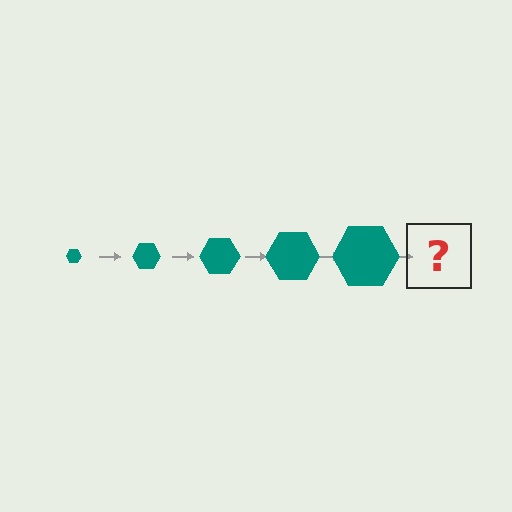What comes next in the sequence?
The next element should be a teal hexagon, larger than the previous one.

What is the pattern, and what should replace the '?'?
The pattern is that the hexagon gets progressively larger each step. The '?' should be a teal hexagon, larger than the previous one.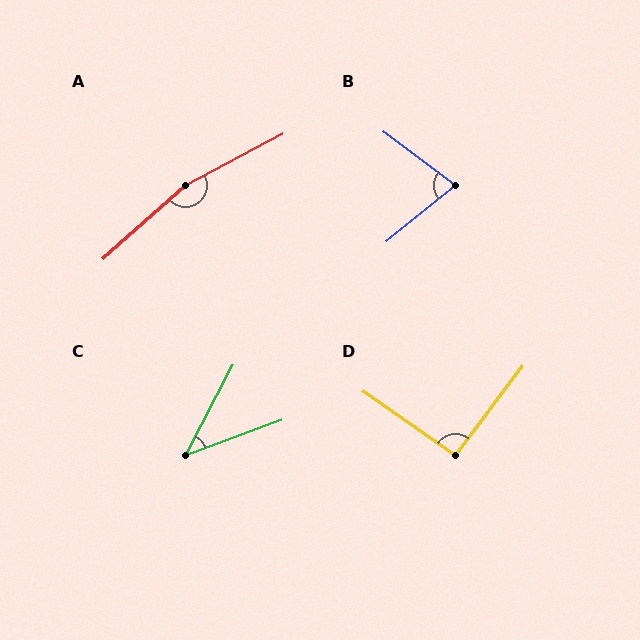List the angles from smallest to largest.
C (42°), B (76°), D (92°), A (166°).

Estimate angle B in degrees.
Approximately 76 degrees.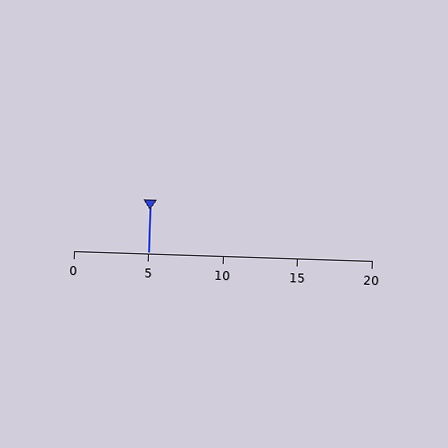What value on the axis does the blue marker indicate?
The marker indicates approximately 5.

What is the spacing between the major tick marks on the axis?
The major ticks are spaced 5 apart.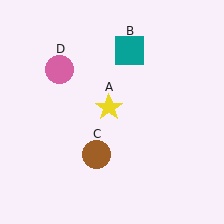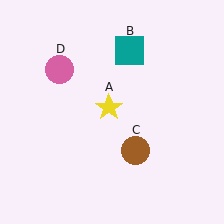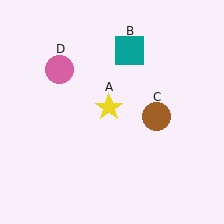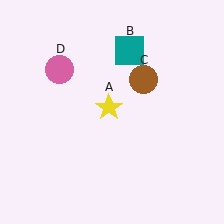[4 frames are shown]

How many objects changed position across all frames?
1 object changed position: brown circle (object C).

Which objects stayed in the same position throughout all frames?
Yellow star (object A) and teal square (object B) and pink circle (object D) remained stationary.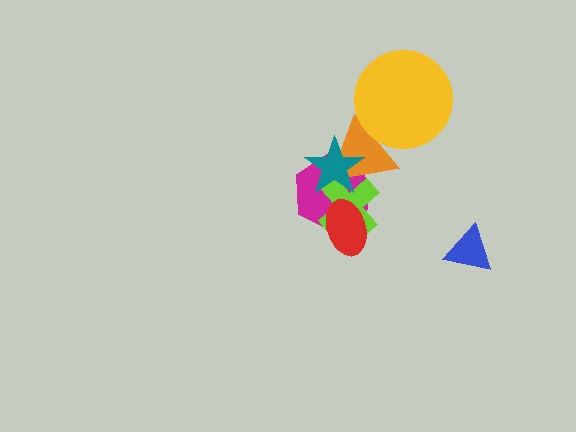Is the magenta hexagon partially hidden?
Yes, it is partially covered by another shape.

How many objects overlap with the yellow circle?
1 object overlaps with the yellow circle.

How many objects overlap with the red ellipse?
2 objects overlap with the red ellipse.